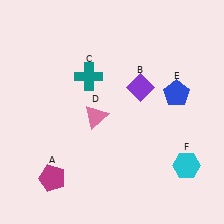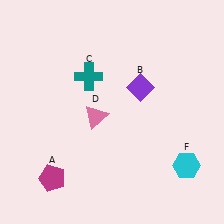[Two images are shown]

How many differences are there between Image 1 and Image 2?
There is 1 difference between the two images.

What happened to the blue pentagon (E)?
The blue pentagon (E) was removed in Image 2. It was in the top-right area of Image 1.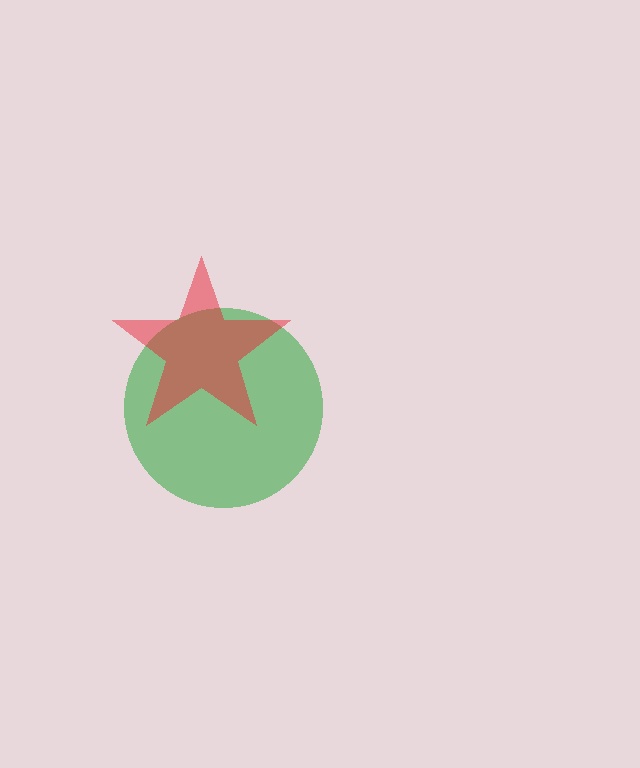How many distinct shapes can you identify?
There are 2 distinct shapes: a green circle, a red star.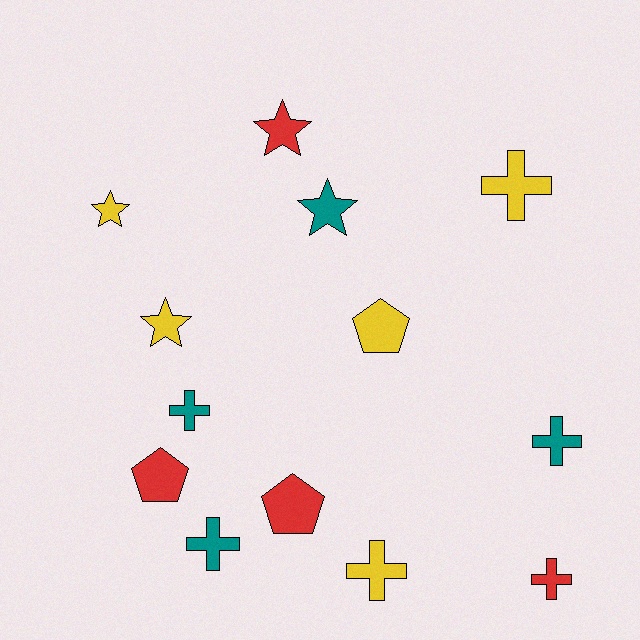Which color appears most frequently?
Yellow, with 5 objects.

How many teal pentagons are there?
There are no teal pentagons.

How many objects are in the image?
There are 13 objects.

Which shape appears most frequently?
Cross, with 6 objects.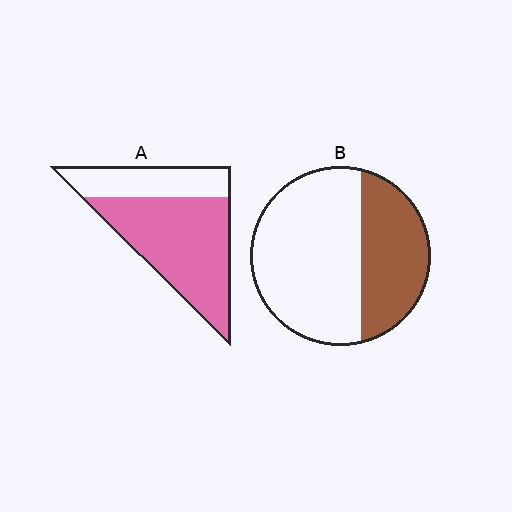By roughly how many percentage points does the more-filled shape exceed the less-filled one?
By roughly 35 percentage points (A over B).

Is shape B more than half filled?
No.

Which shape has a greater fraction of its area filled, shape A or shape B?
Shape A.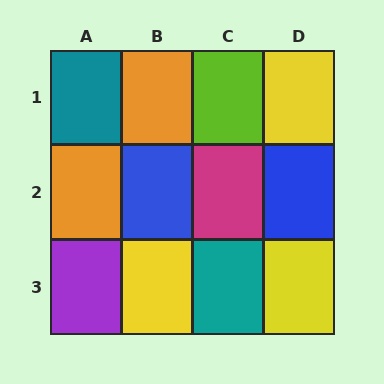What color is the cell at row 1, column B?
Orange.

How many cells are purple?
1 cell is purple.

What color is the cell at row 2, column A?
Orange.